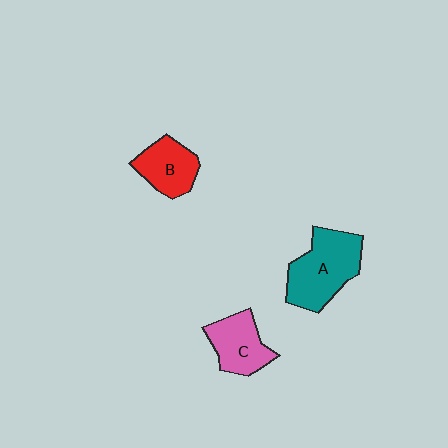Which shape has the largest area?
Shape A (teal).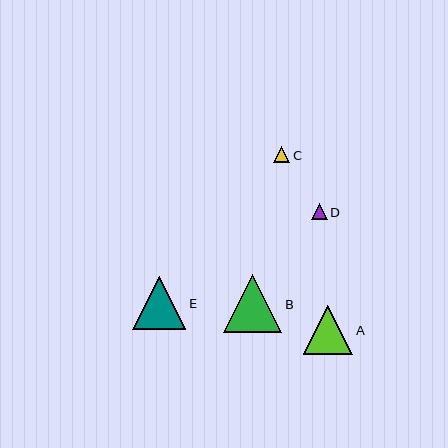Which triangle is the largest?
Triangle B is the largest with a size of approximately 58 pixels.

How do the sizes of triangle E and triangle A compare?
Triangle E and triangle A are approximately the same size.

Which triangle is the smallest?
Triangle D is the smallest with a size of approximately 16 pixels.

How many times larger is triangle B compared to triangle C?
Triangle B is approximately 3.6 times the size of triangle C.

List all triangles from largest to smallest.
From largest to smallest: B, E, A, C, D.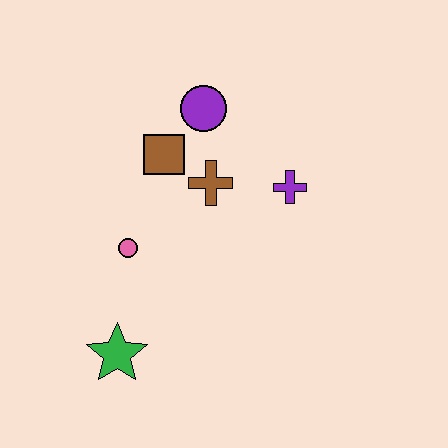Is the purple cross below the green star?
No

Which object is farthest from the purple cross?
The green star is farthest from the purple cross.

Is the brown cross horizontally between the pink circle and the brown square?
No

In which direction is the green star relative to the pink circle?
The green star is below the pink circle.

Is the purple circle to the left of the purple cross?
Yes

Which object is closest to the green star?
The pink circle is closest to the green star.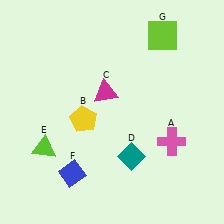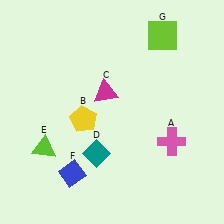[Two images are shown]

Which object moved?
The teal diamond (D) moved left.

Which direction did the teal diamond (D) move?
The teal diamond (D) moved left.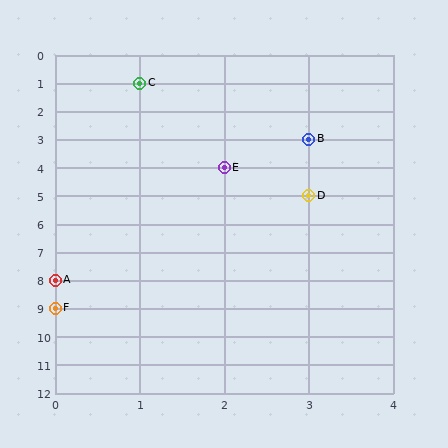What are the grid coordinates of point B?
Point B is at grid coordinates (3, 3).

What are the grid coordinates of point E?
Point E is at grid coordinates (2, 4).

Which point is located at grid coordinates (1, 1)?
Point C is at (1, 1).